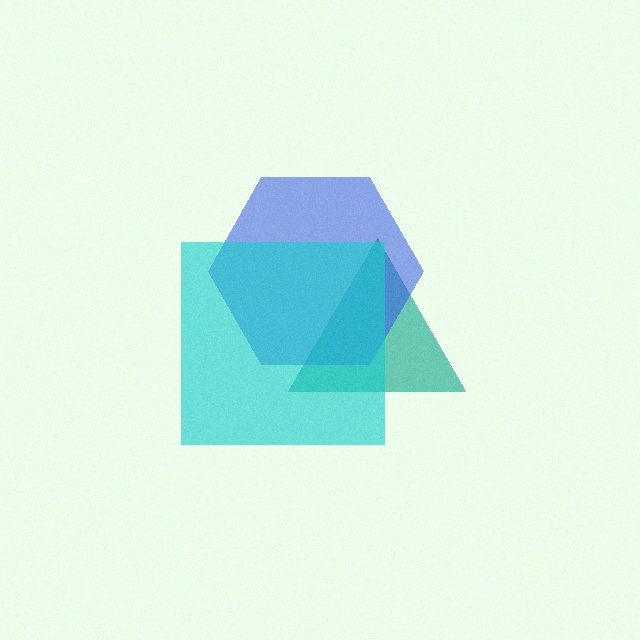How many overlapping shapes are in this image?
There are 3 overlapping shapes in the image.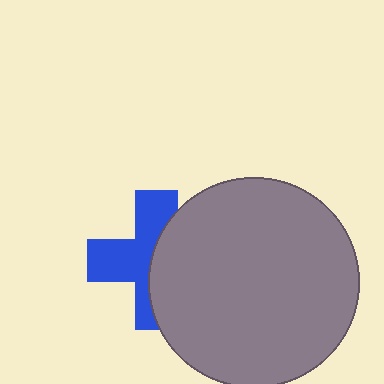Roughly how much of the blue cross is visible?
About half of it is visible (roughly 52%).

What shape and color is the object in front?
The object in front is a gray circle.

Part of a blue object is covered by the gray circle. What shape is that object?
It is a cross.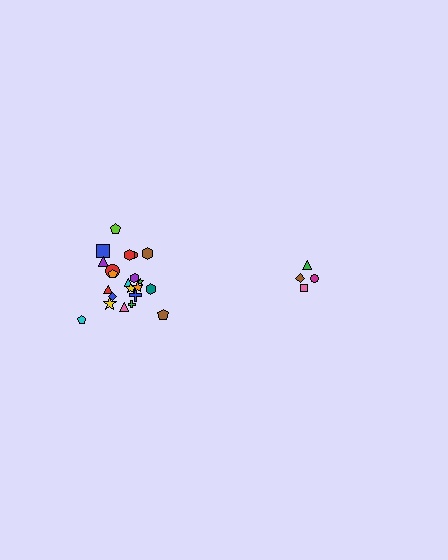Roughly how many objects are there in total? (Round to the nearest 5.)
Roughly 25 objects in total.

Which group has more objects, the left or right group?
The left group.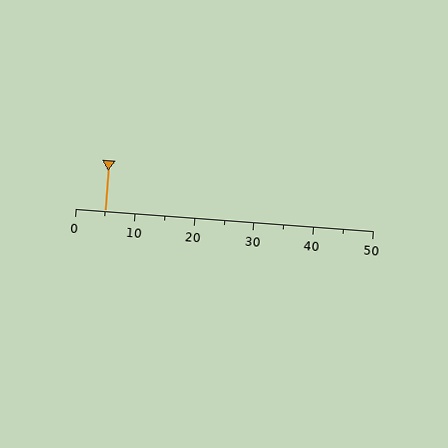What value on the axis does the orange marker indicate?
The marker indicates approximately 5.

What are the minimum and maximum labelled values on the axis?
The axis runs from 0 to 50.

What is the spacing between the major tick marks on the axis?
The major ticks are spaced 10 apart.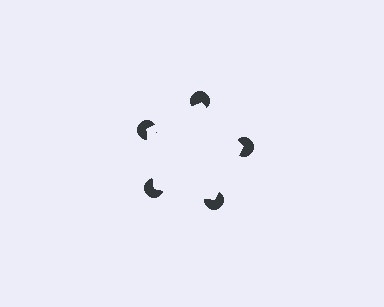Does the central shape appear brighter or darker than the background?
It typically appears slightly brighter than the background, even though no actual brightness change is drawn.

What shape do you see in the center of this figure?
An illusory pentagon — its edges are inferred from the aligned wedge cuts in the pac-man discs, not physically drawn.